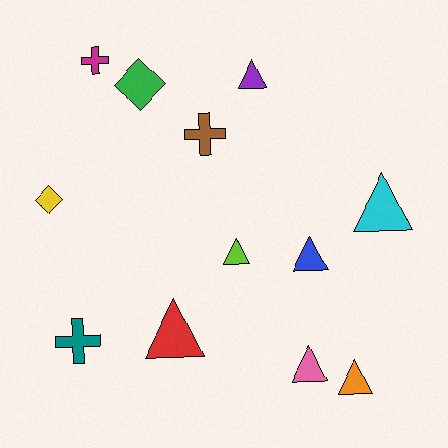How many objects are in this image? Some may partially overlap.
There are 12 objects.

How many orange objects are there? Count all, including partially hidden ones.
There is 1 orange object.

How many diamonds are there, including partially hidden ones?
There are 2 diamonds.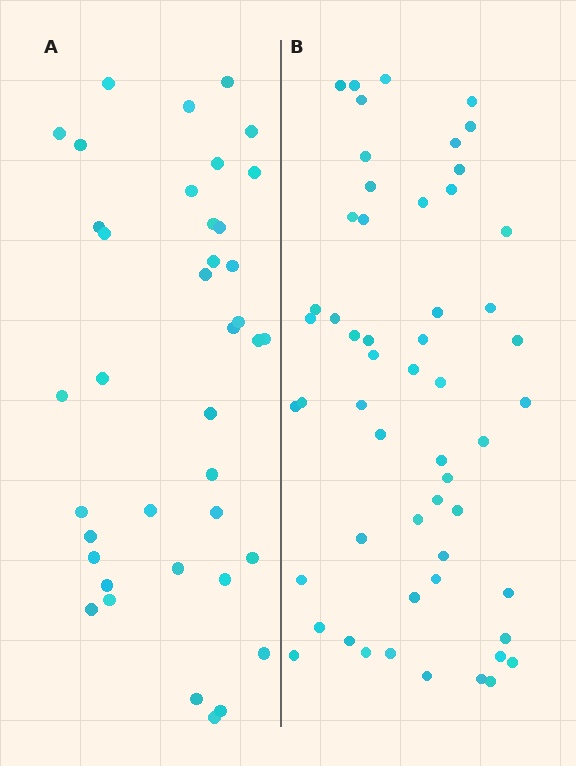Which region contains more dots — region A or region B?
Region B (the right region) has more dots.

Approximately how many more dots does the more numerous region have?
Region B has approximately 15 more dots than region A.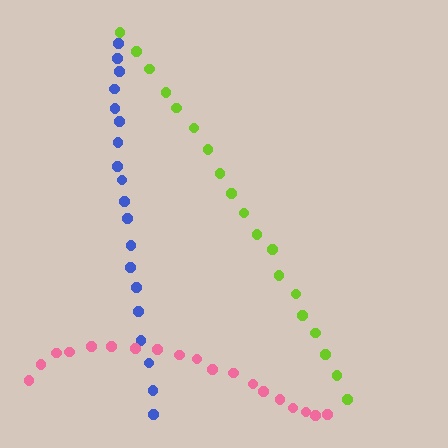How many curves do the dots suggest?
There are 3 distinct paths.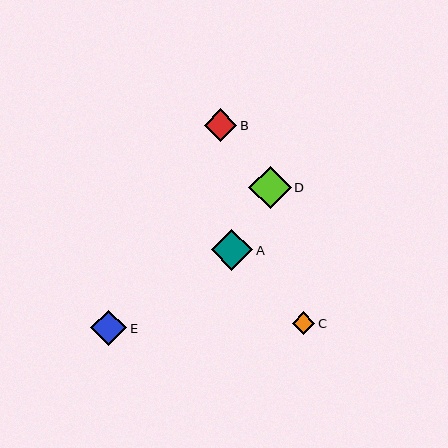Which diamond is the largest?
Diamond D is the largest with a size of approximately 42 pixels.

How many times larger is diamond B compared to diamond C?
Diamond B is approximately 1.4 times the size of diamond C.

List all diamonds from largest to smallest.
From largest to smallest: D, A, E, B, C.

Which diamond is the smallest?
Diamond C is the smallest with a size of approximately 23 pixels.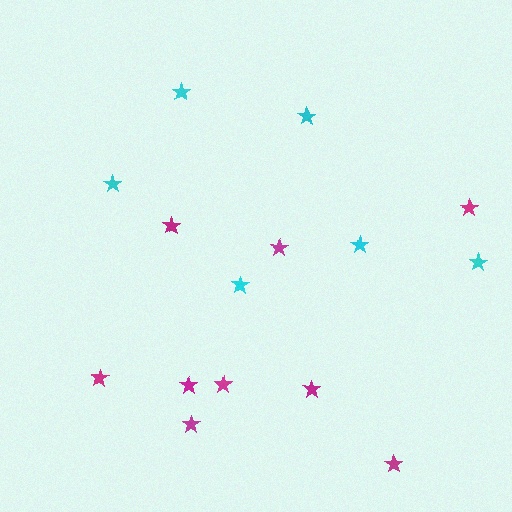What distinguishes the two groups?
There are 2 groups: one group of magenta stars (9) and one group of cyan stars (6).